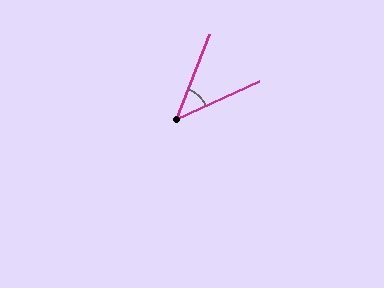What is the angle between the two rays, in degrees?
Approximately 44 degrees.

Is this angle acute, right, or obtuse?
It is acute.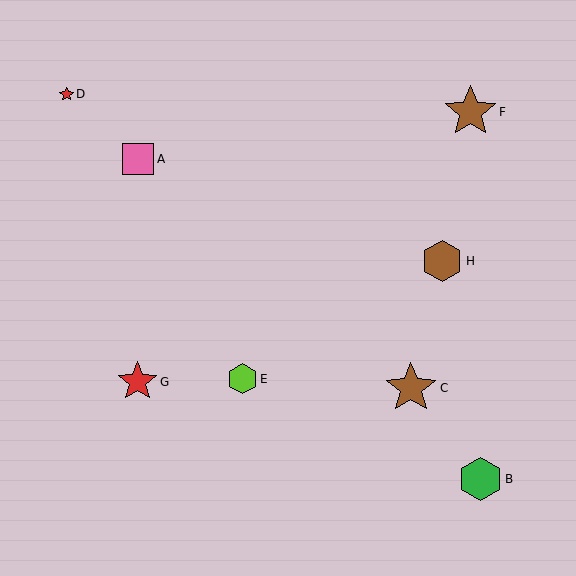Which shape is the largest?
The brown star (labeled F) is the largest.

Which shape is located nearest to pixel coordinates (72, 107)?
The red star (labeled D) at (66, 94) is nearest to that location.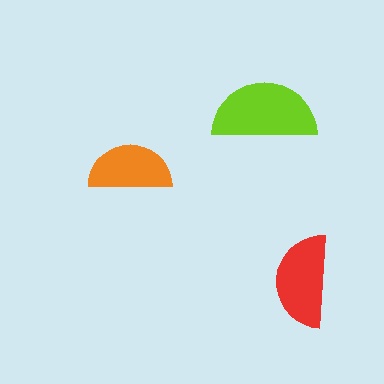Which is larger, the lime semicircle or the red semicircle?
The lime one.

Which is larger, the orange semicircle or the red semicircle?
The red one.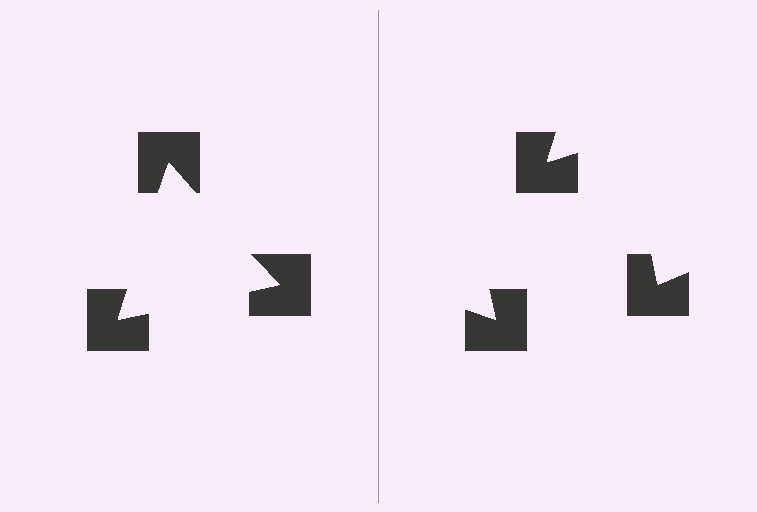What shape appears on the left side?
An illusory triangle.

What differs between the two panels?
The notched squares are positioned identically on both sides; only the wedge orientations differ. On the left they align to a triangle; on the right they are misaligned.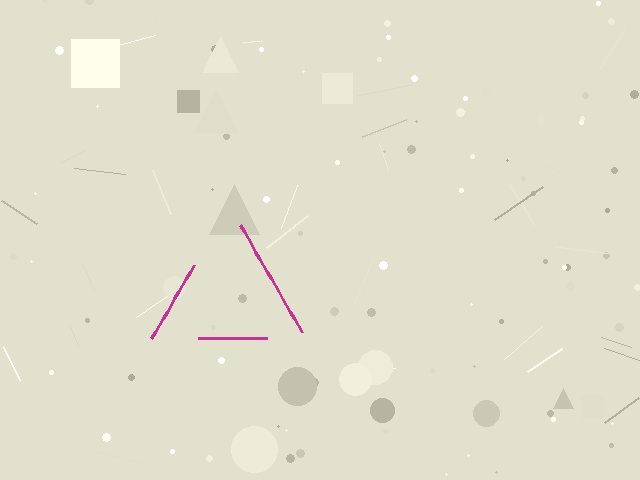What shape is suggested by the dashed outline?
The dashed outline suggests a triangle.